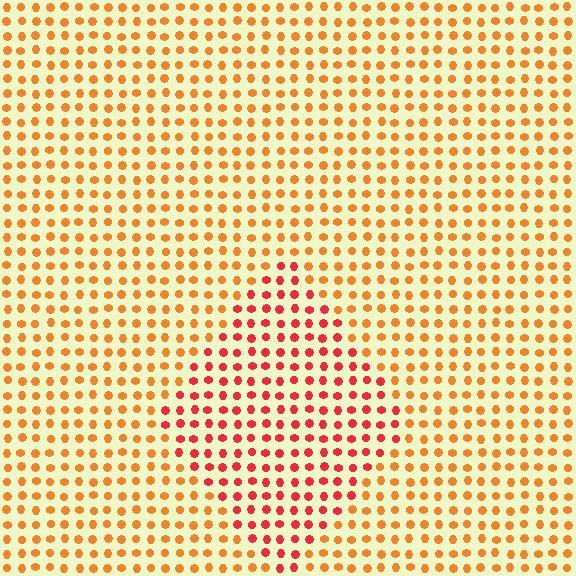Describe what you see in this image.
The image is filled with small orange elements in a uniform arrangement. A diamond-shaped region is visible where the elements are tinted to a slightly different hue, forming a subtle color boundary.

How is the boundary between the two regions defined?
The boundary is defined purely by a slight shift in hue (about 33 degrees). Spacing, size, and orientation are identical on both sides.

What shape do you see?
I see a diamond.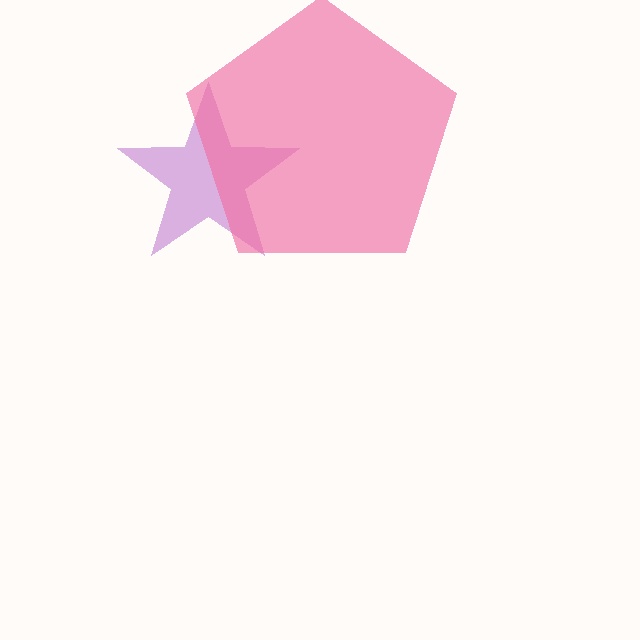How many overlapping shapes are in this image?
There are 2 overlapping shapes in the image.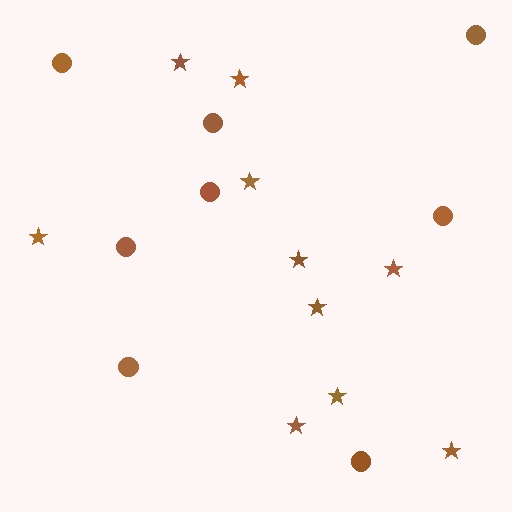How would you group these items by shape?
There are 2 groups: one group of stars (10) and one group of circles (8).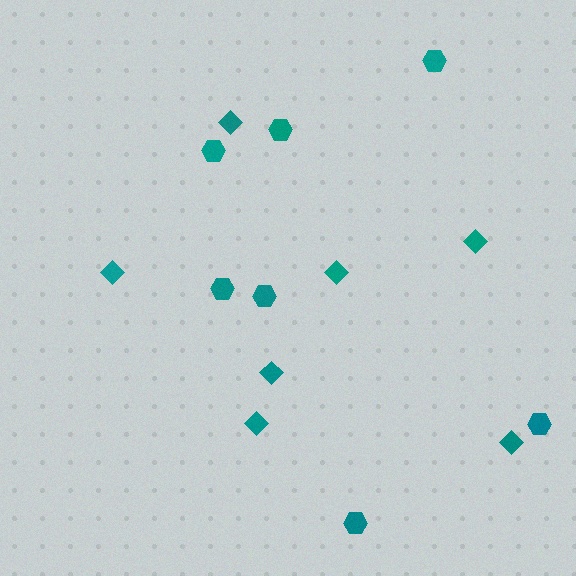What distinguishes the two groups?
There are 2 groups: one group of hexagons (7) and one group of diamonds (7).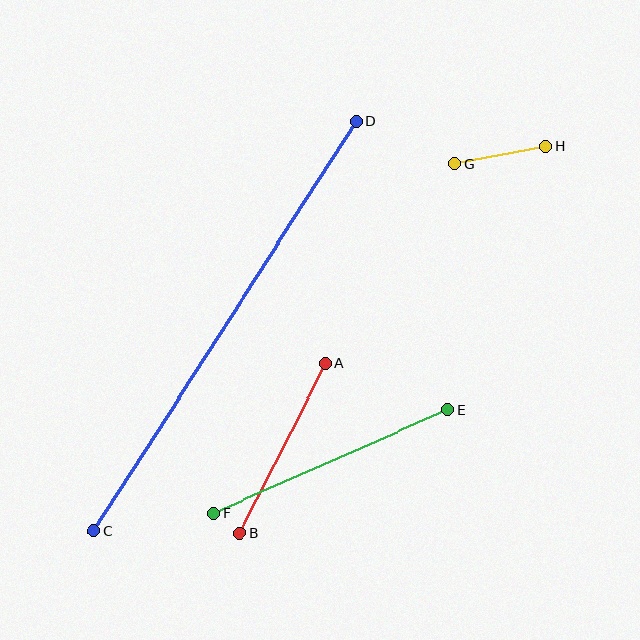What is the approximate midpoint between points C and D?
The midpoint is at approximately (225, 326) pixels.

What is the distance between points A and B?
The distance is approximately 191 pixels.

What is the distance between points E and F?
The distance is approximately 255 pixels.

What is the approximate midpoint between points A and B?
The midpoint is at approximately (283, 448) pixels.